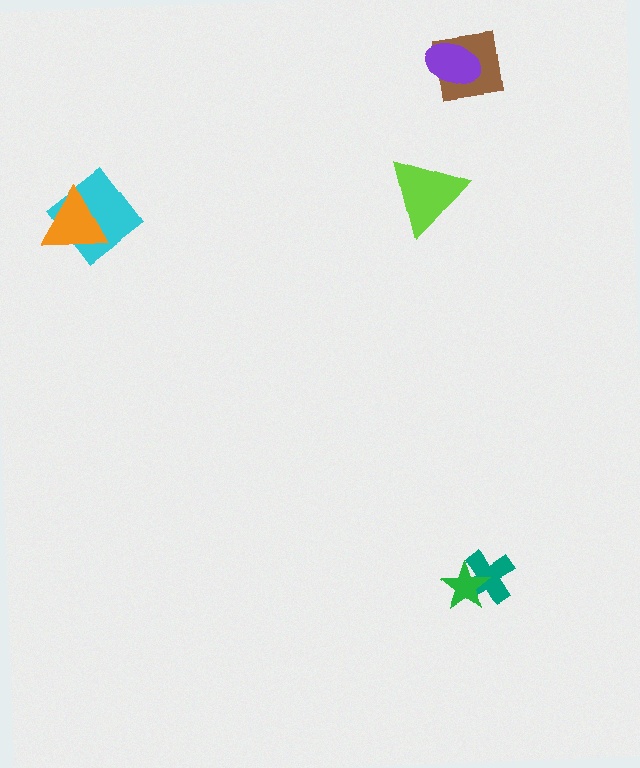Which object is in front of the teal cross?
The green star is in front of the teal cross.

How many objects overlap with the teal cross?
1 object overlaps with the teal cross.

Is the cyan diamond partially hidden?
Yes, it is partially covered by another shape.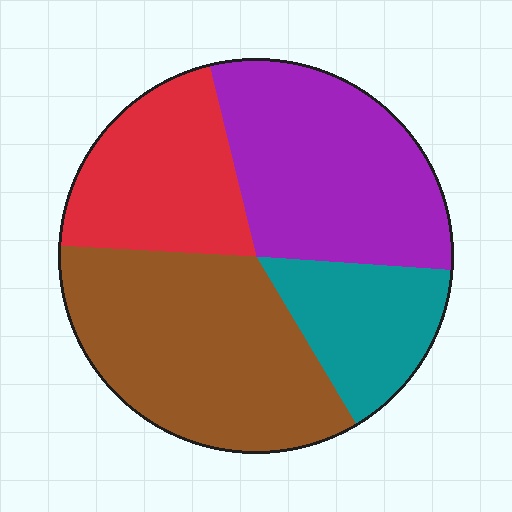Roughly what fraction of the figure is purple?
Purple takes up about one third (1/3) of the figure.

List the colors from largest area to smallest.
From largest to smallest: brown, purple, red, teal.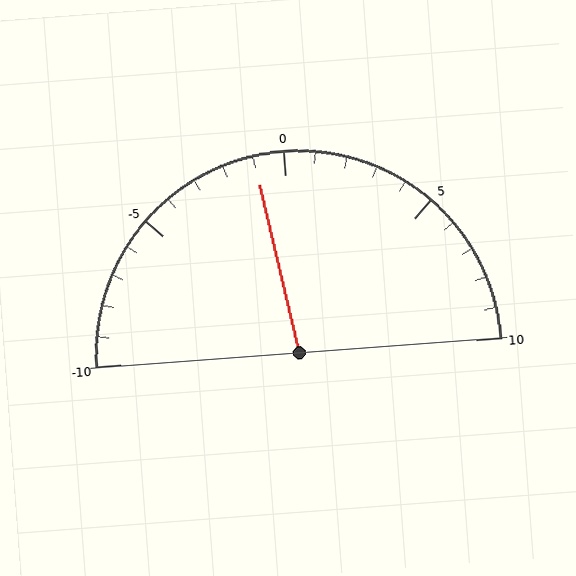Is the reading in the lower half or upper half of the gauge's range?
The reading is in the lower half of the range (-10 to 10).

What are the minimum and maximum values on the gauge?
The gauge ranges from -10 to 10.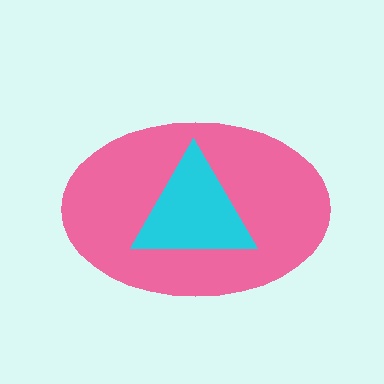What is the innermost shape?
The cyan triangle.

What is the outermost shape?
The pink ellipse.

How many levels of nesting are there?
2.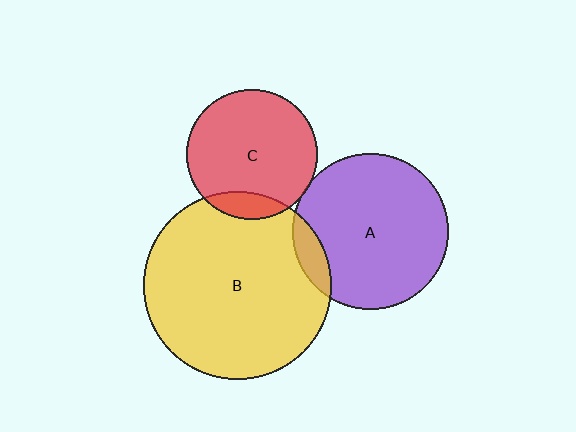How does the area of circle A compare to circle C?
Approximately 1.4 times.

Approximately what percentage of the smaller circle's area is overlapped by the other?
Approximately 10%.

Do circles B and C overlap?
Yes.